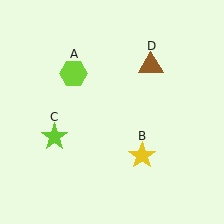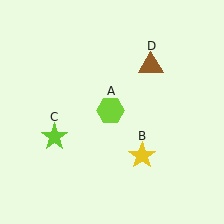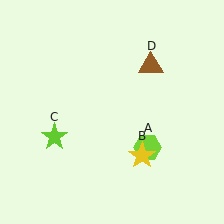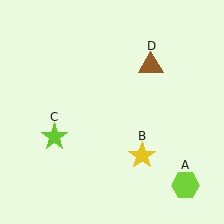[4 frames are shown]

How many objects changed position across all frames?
1 object changed position: lime hexagon (object A).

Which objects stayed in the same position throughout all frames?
Yellow star (object B) and lime star (object C) and brown triangle (object D) remained stationary.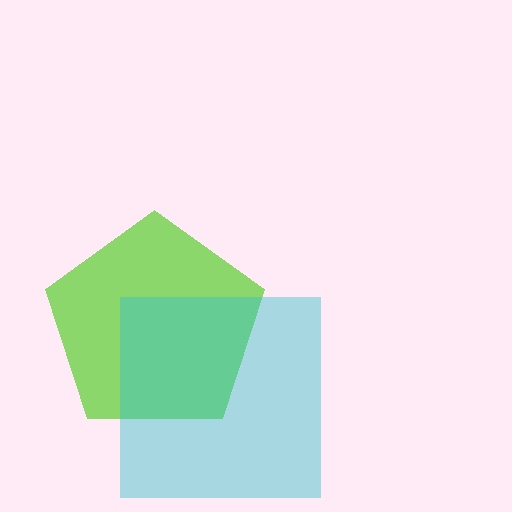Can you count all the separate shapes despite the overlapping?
Yes, there are 2 separate shapes.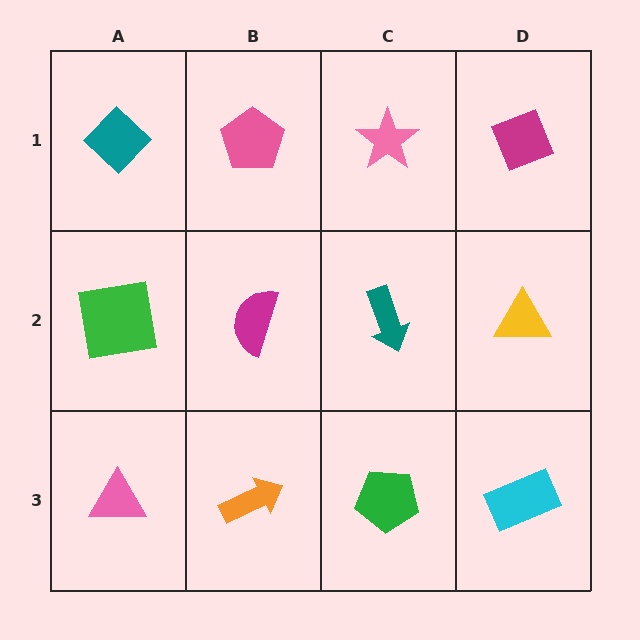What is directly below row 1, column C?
A teal arrow.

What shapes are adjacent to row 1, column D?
A yellow triangle (row 2, column D), a pink star (row 1, column C).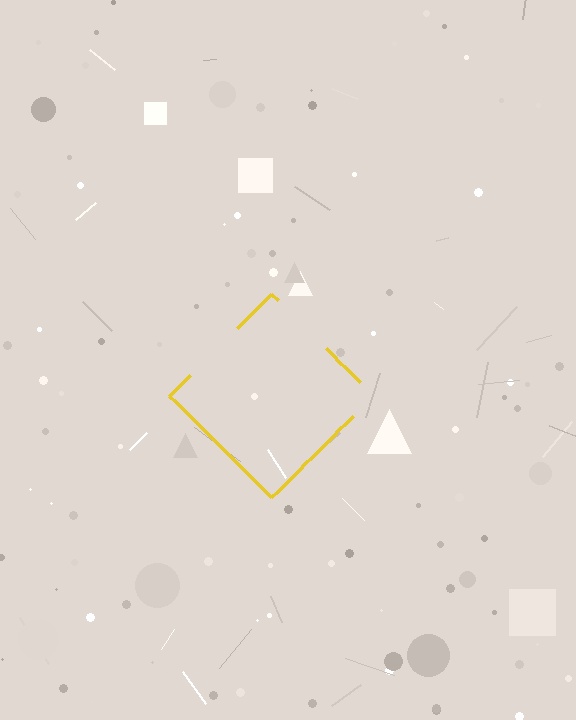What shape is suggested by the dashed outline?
The dashed outline suggests a diamond.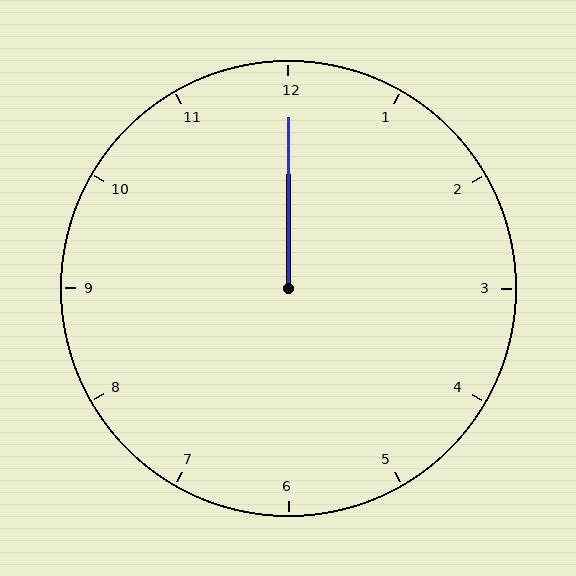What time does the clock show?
12:00.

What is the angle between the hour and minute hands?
Approximately 0 degrees.